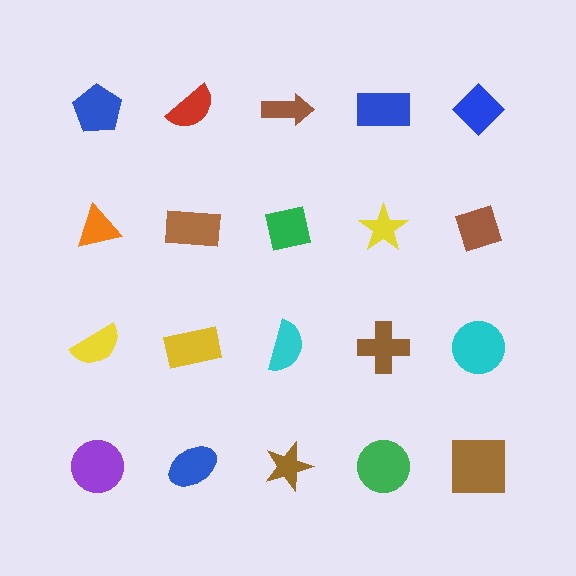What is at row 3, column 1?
A yellow semicircle.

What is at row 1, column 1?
A blue pentagon.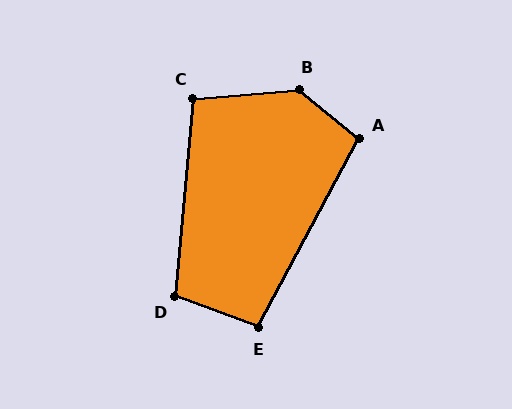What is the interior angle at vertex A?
Approximately 101 degrees (obtuse).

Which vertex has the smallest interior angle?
E, at approximately 98 degrees.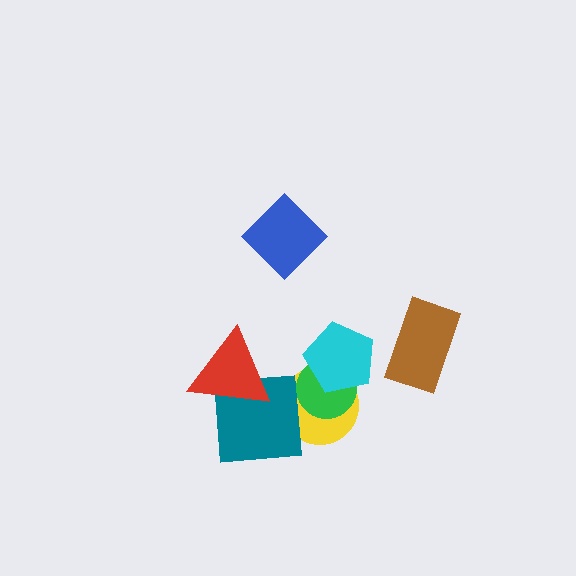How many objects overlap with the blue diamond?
0 objects overlap with the blue diamond.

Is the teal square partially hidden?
Yes, it is partially covered by another shape.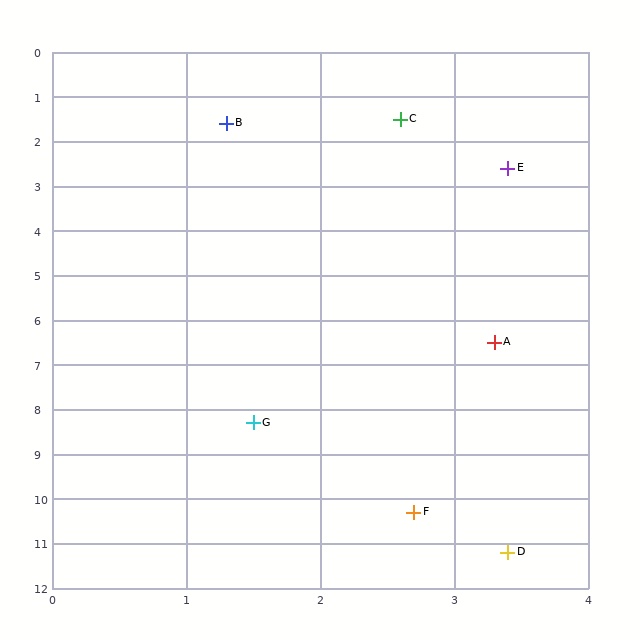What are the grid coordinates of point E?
Point E is at approximately (3.4, 2.6).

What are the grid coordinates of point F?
Point F is at approximately (2.7, 10.3).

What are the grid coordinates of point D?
Point D is at approximately (3.4, 11.2).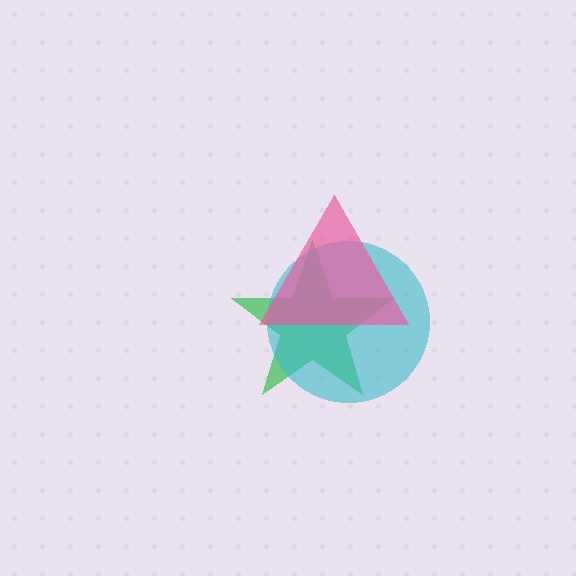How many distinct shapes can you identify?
There are 3 distinct shapes: a green star, a cyan circle, a pink triangle.